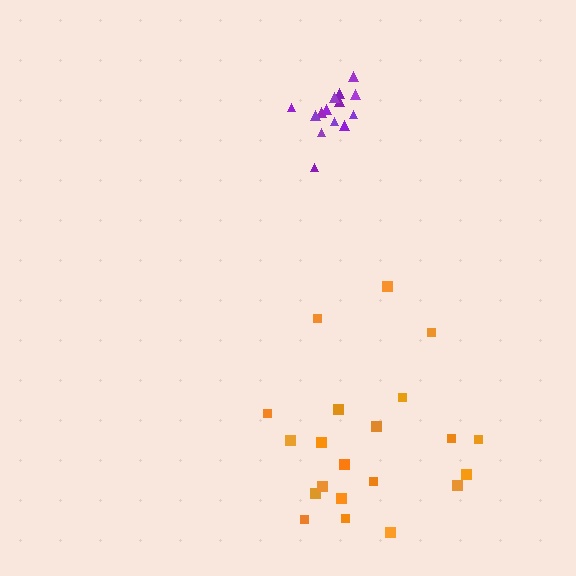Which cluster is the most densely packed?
Purple.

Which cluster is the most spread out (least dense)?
Orange.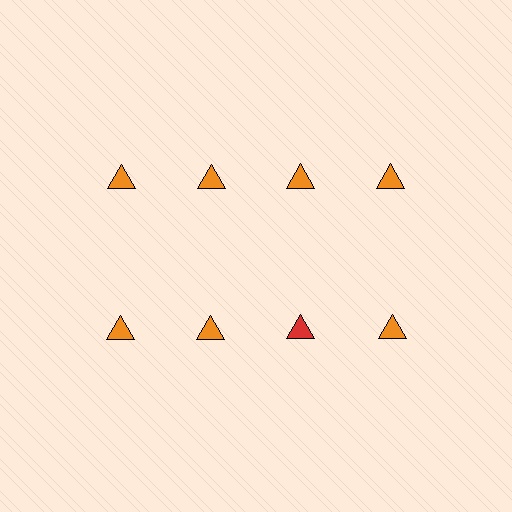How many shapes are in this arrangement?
There are 8 shapes arranged in a grid pattern.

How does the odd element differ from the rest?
It has a different color: red instead of orange.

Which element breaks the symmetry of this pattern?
The red triangle in the second row, center column breaks the symmetry. All other shapes are orange triangles.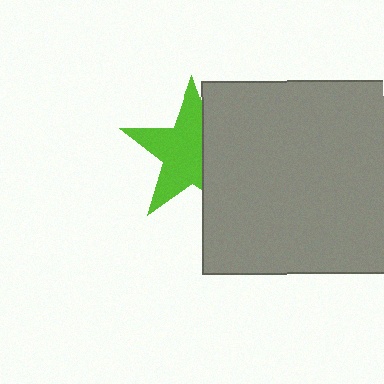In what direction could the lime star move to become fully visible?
The lime star could move left. That would shift it out from behind the gray square entirely.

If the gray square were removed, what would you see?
You would see the complete lime star.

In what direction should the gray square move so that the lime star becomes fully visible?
The gray square should move right. That is the shortest direction to clear the overlap and leave the lime star fully visible.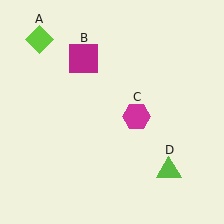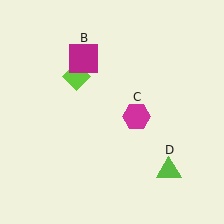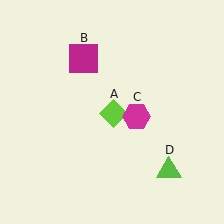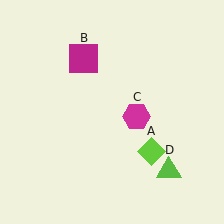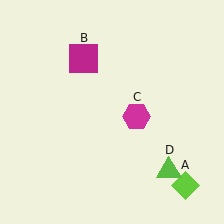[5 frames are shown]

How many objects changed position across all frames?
1 object changed position: lime diamond (object A).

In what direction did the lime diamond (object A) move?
The lime diamond (object A) moved down and to the right.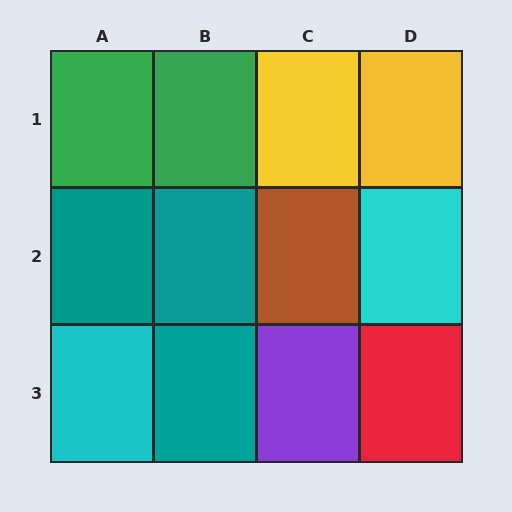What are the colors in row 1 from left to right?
Green, green, yellow, yellow.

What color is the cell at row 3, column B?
Teal.